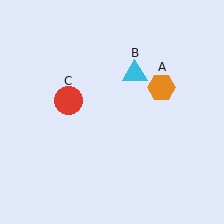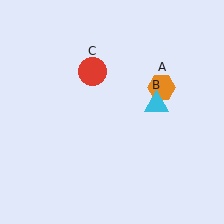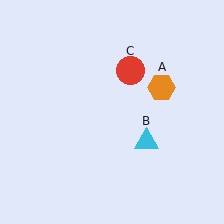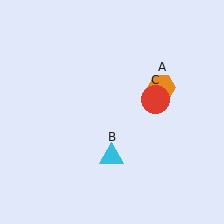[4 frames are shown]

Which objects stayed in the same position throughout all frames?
Orange hexagon (object A) remained stationary.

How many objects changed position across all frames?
2 objects changed position: cyan triangle (object B), red circle (object C).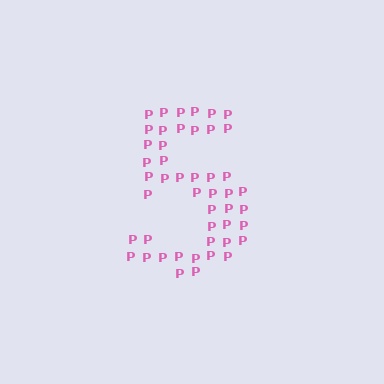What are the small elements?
The small elements are letter P's.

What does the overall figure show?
The overall figure shows the digit 5.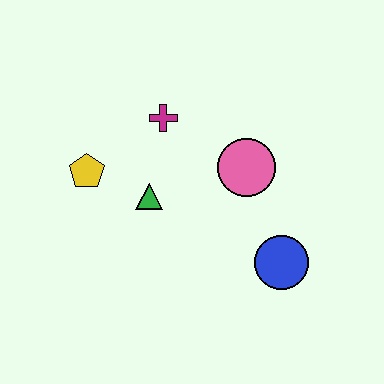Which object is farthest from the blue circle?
The yellow pentagon is farthest from the blue circle.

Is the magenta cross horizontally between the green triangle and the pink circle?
Yes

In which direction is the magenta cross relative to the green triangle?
The magenta cross is above the green triangle.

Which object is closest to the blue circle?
The pink circle is closest to the blue circle.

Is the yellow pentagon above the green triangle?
Yes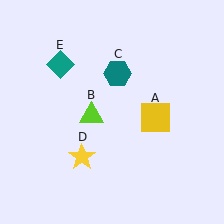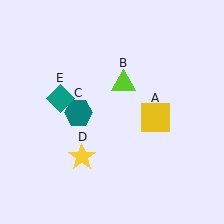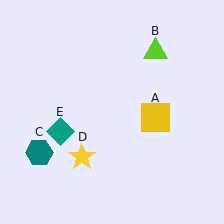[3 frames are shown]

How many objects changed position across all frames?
3 objects changed position: lime triangle (object B), teal hexagon (object C), teal diamond (object E).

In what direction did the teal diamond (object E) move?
The teal diamond (object E) moved down.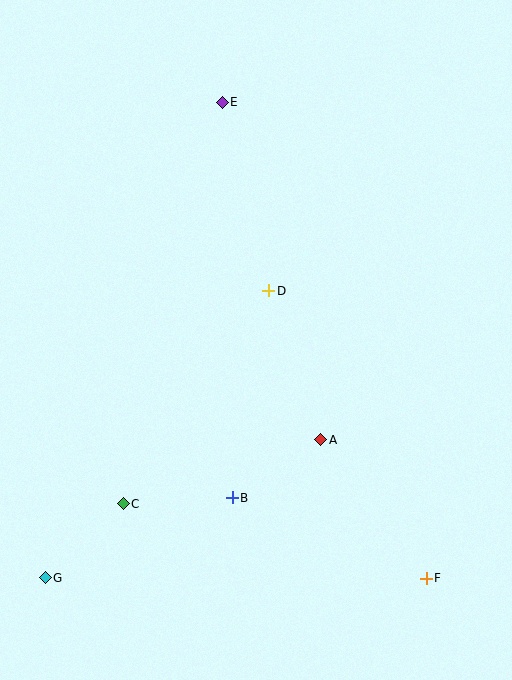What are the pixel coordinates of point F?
Point F is at (426, 578).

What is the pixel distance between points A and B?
The distance between A and B is 106 pixels.